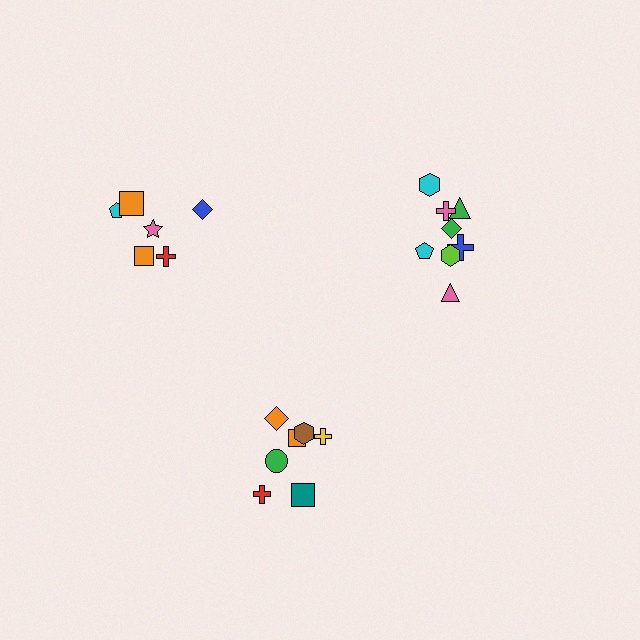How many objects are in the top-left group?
There are 6 objects.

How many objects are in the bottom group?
There are 7 objects.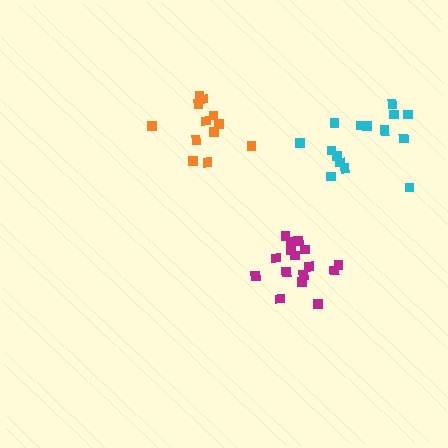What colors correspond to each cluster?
The clusters are colored: orange, cyan, magenta.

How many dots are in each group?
Group 1: 12 dots, Group 2: 16 dots, Group 3: 16 dots (44 total).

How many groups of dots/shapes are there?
There are 3 groups.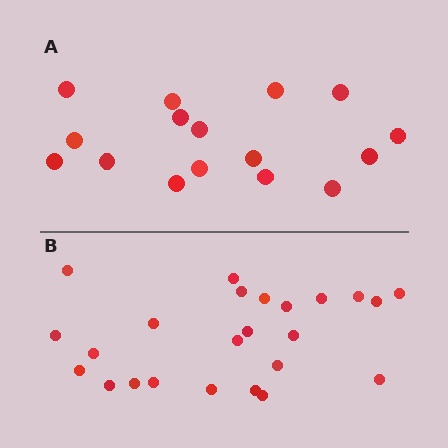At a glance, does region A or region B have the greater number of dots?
Region B (the bottom region) has more dots.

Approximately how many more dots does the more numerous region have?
Region B has roughly 8 or so more dots than region A.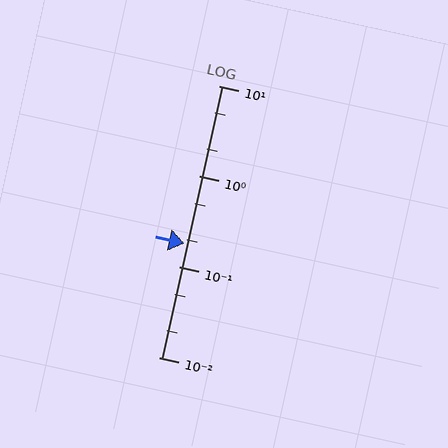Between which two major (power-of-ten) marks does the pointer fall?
The pointer is between 0.1 and 1.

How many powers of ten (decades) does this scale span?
The scale spans 3 decades, from 0.01 to 10.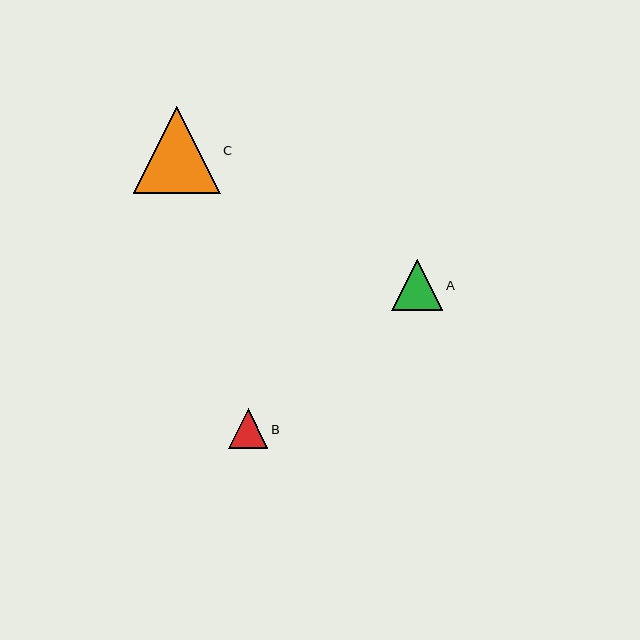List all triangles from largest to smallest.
From largest to smallest: C, A, B.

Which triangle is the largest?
Triangle C is the largest with a size of approximately 86 pixels.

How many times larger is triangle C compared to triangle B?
Triangle C is approximately 2.2 times the size of triangle B.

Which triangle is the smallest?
Triangle B is the smallest with a size of approximately 40 pixels.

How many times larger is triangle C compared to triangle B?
Triangle C is approximately 2.2 times the size of triangle B.